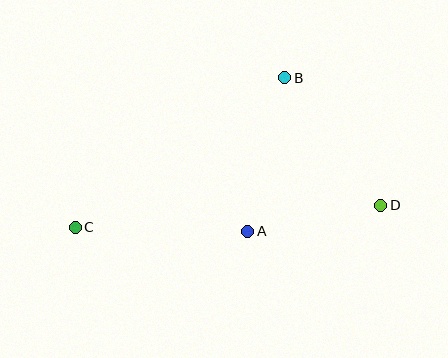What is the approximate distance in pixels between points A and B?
The distance between A and B is approximately 158 pixels.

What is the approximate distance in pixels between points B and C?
The distance between B and C is approximately 257 pixels.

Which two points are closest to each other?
Points A and D are closest to each other.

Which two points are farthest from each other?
Points C and D are farthest from each other.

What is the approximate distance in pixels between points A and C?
The distance between A and C is approximately 172 pixels.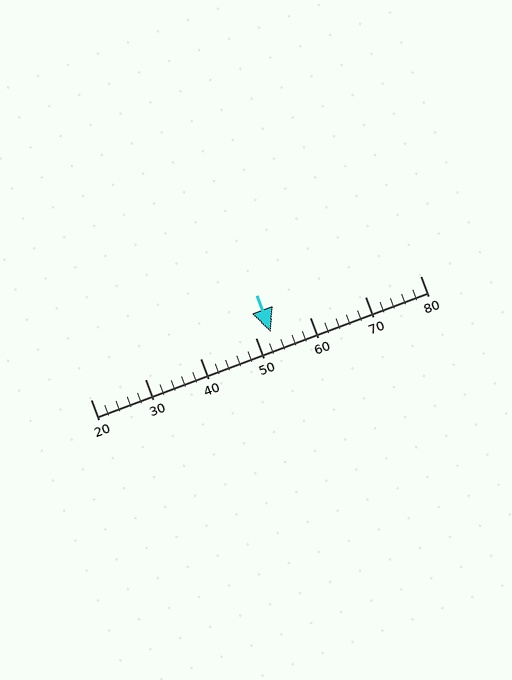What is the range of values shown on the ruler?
The ruler shows values from 20 to 80.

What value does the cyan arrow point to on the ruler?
The cyan arrow points to approximately 53.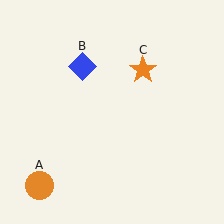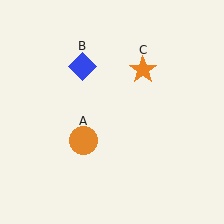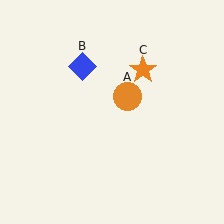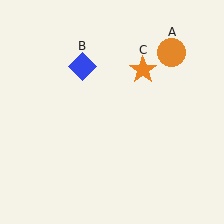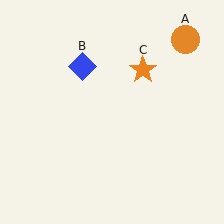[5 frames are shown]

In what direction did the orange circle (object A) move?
The orange circle (object A) moved up and to the right.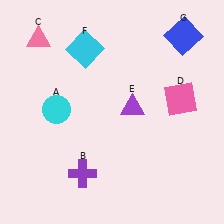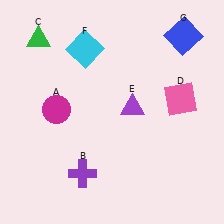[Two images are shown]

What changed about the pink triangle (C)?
In Image 1, C is pink. In Image 2, it changed to green.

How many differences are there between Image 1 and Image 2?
There are 2 differences between the two images.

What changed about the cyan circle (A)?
In Image 1, A is cyan. In Image 2, it changed to magenta.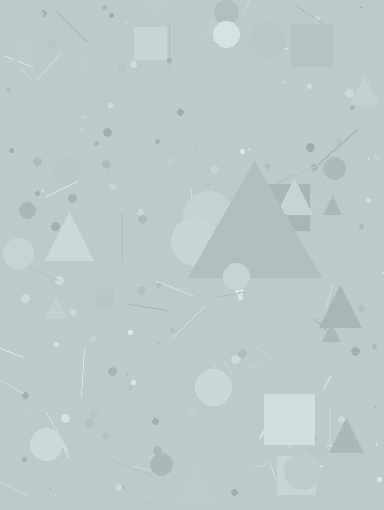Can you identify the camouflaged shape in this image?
The camouflaged shape is a triangle.